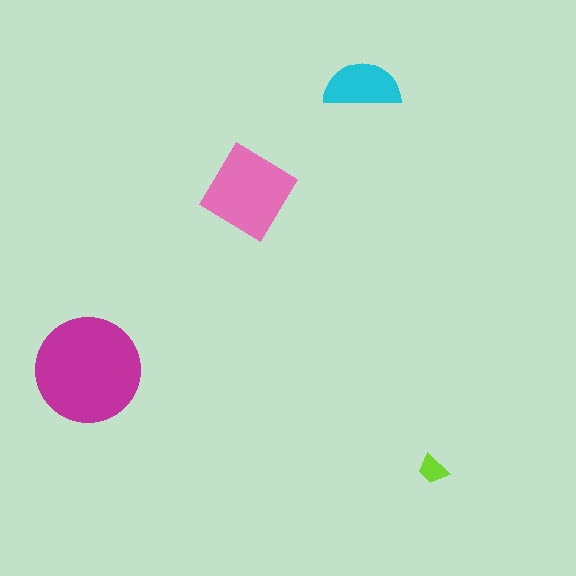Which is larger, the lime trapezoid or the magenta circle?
The magenta circle.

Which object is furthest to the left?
The magenta circle is leftmost.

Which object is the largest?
The magenta circle.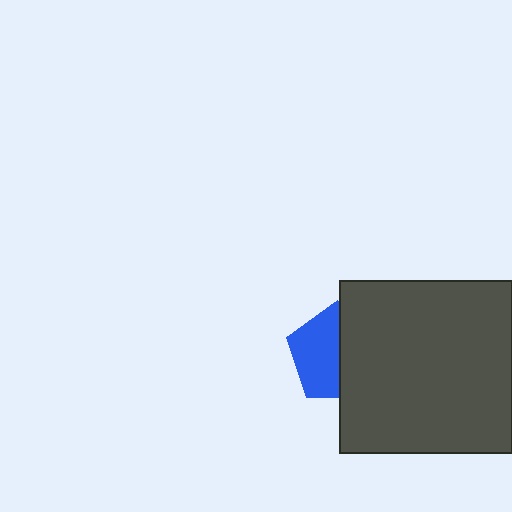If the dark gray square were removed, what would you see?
You would see the complete blue pentagon.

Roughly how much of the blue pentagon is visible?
About half of it is visible (roughly 53%).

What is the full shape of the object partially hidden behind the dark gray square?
The partially hidden object is a blue pentagon.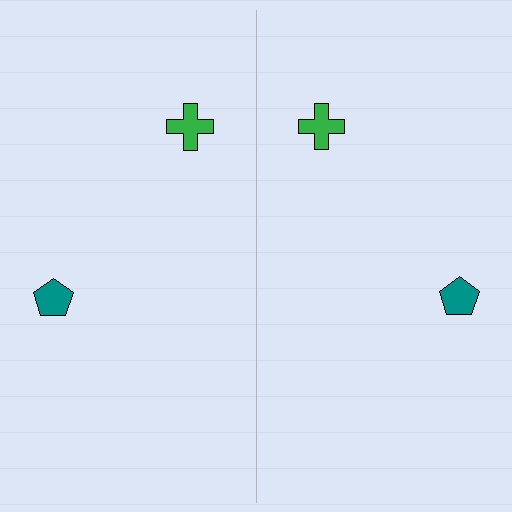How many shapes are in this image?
There are 4 shapes in this image.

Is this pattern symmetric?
Yes, this pattern has bilateral (reflection) symmetry.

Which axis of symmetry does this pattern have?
The pattern has a vertical axis of symmetry running through the center of the image.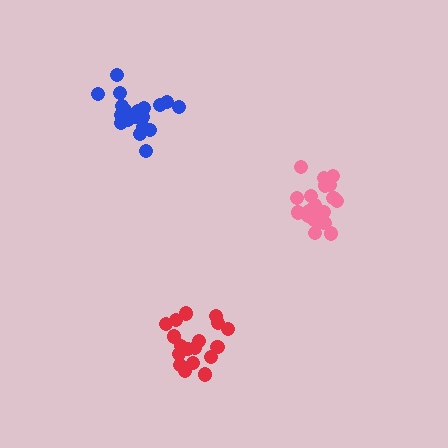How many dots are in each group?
Group 1: 18 dots, Group 2: 19 dots, Group 3: 21 dots (58 total).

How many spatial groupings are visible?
There are 3 spatial groupings.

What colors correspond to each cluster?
The clusters are colored: red, blue, pink.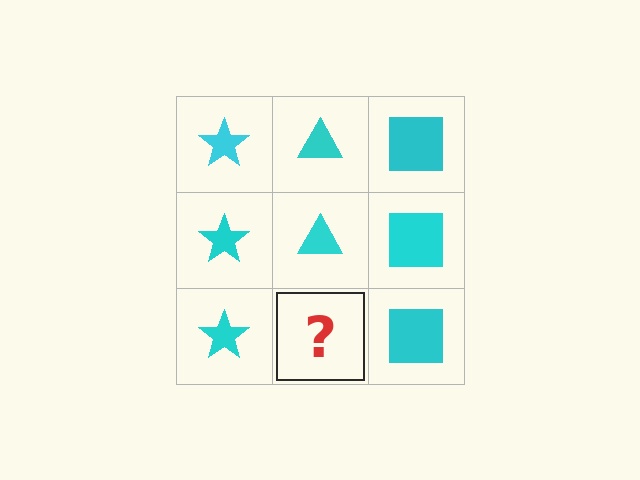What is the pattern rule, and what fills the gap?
The rule is that each column has a consistent shape. The gap should be filled with a cyan triangle.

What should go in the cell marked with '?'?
The missing cell should contain a cyan triangle.